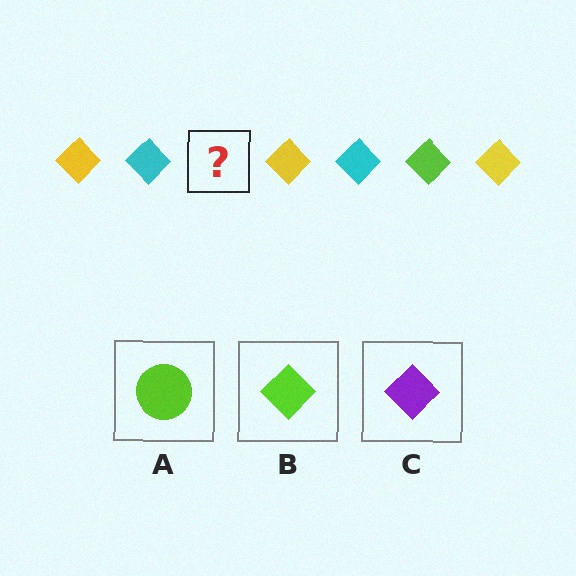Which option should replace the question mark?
Option B.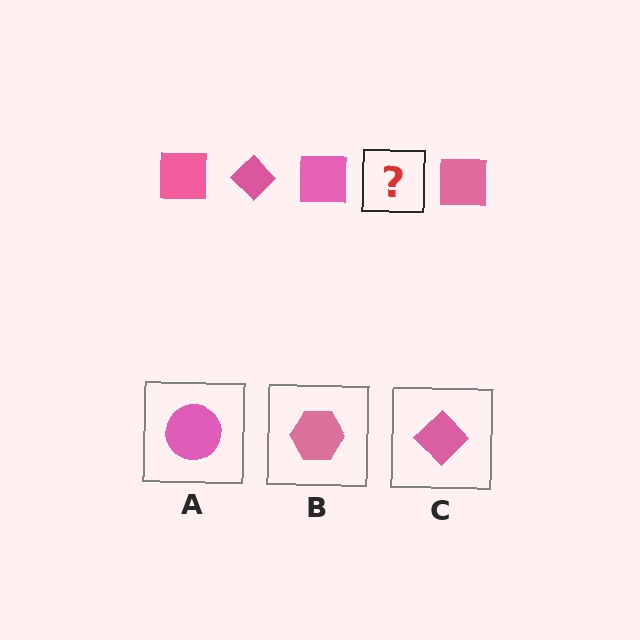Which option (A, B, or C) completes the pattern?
C.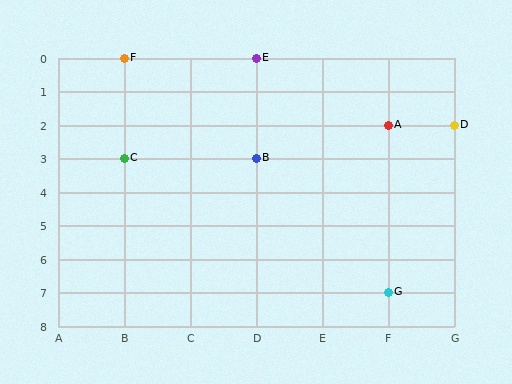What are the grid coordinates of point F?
Point F is at grid coordinates (B, 0).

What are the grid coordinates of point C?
Point C is at grid coordinates (B, 3).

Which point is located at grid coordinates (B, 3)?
Point C is at (B, 3).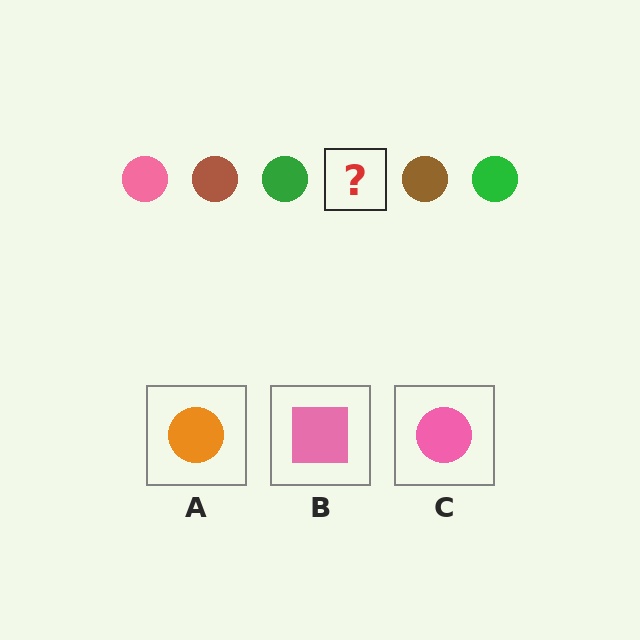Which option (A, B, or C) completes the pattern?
C.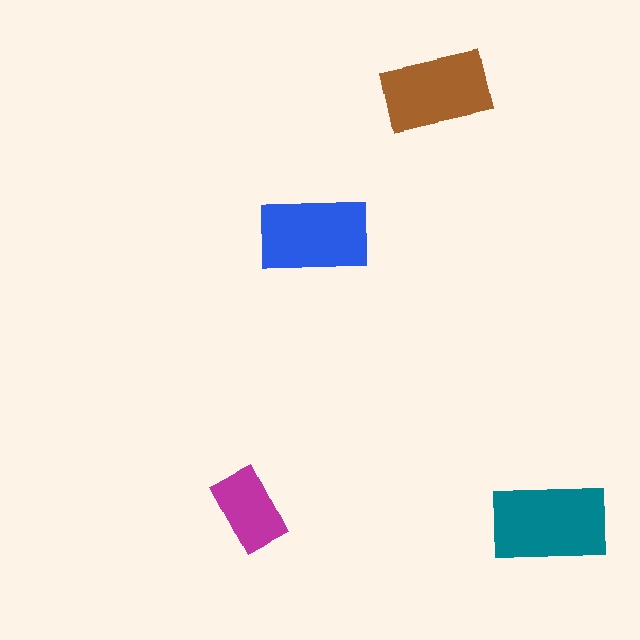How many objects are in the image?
There are 4 objects in the image.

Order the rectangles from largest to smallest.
the teal one, the blue one, the brown one, the magenta one.